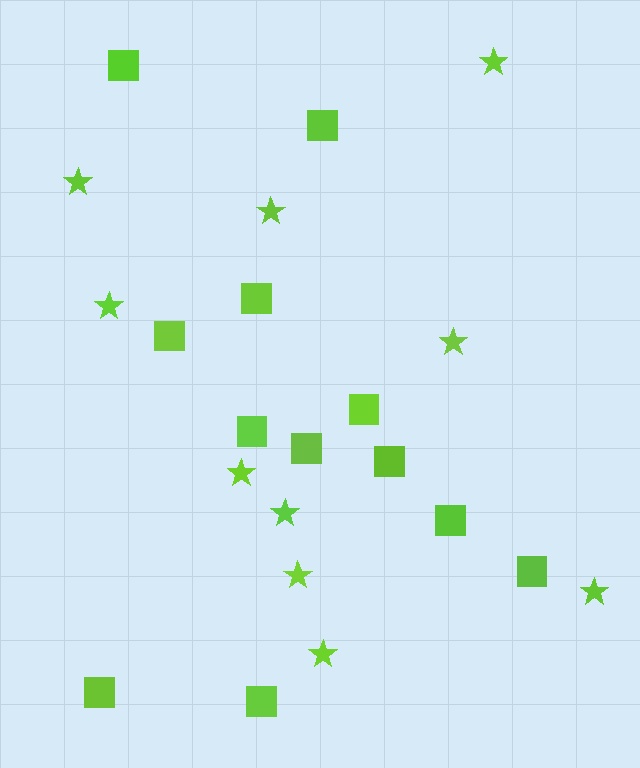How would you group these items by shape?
There are 2 groups: one group of stars (10) and one group of squares (12).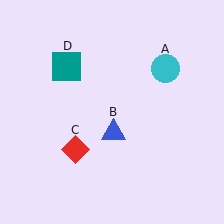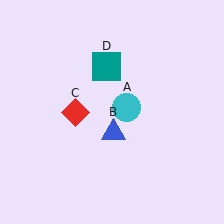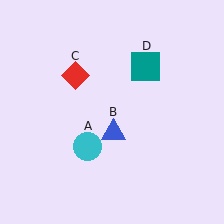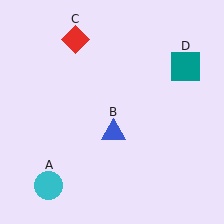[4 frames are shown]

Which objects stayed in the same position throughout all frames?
Blue triangle (object B) remained stationary.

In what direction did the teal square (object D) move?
The teal square (object D) moved right.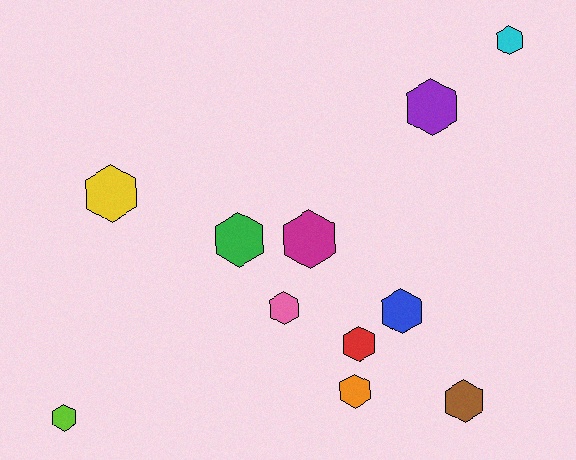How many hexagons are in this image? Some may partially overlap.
There are 11 hexagons.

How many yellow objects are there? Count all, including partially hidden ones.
There is 1 yellow object.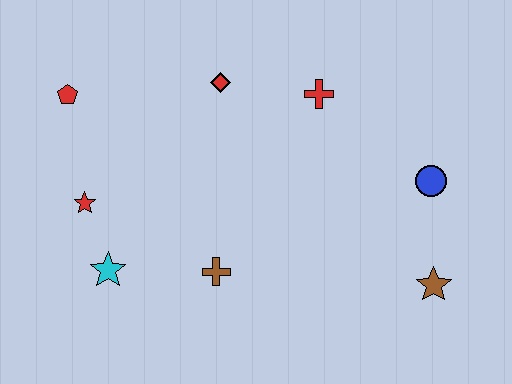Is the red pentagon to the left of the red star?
Yes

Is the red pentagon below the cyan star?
No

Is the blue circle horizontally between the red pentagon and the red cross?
No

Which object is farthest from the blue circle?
The red pentagon is farthest from the blue circle.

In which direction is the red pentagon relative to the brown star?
The red pentagon is to the left of the brown star.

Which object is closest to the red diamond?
The red cross is closest to the red diamond.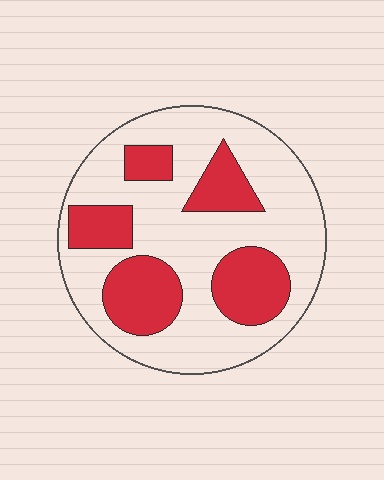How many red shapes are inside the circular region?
5.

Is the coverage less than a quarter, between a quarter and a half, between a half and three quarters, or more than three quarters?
Between a quarter and a half.